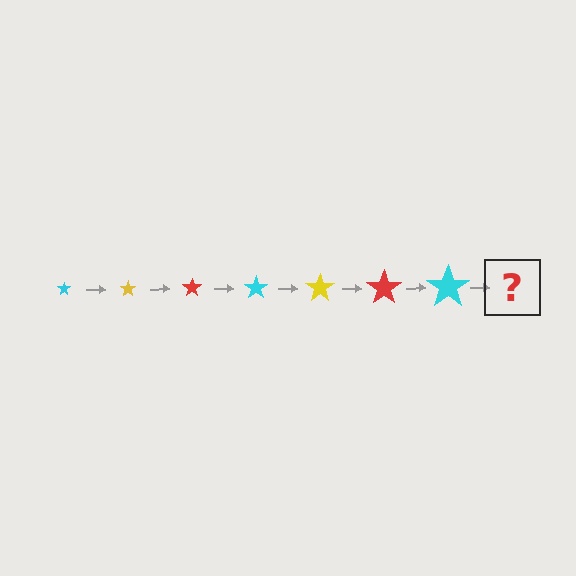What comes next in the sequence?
The next element should be a yellow star, larger than the previous one.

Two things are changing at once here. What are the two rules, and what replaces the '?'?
The two rules are that the star grows larger each step and the color cycles through cyan, yellow, and red. The '?' should be a yellow star, larger than the previous one.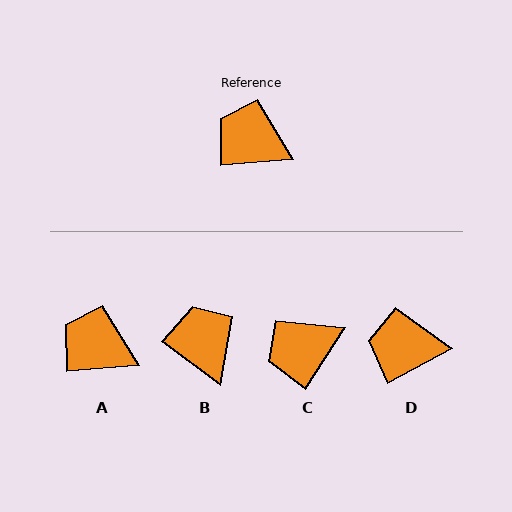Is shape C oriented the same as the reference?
No, it is off by about 53 degrees.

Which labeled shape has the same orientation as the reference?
A.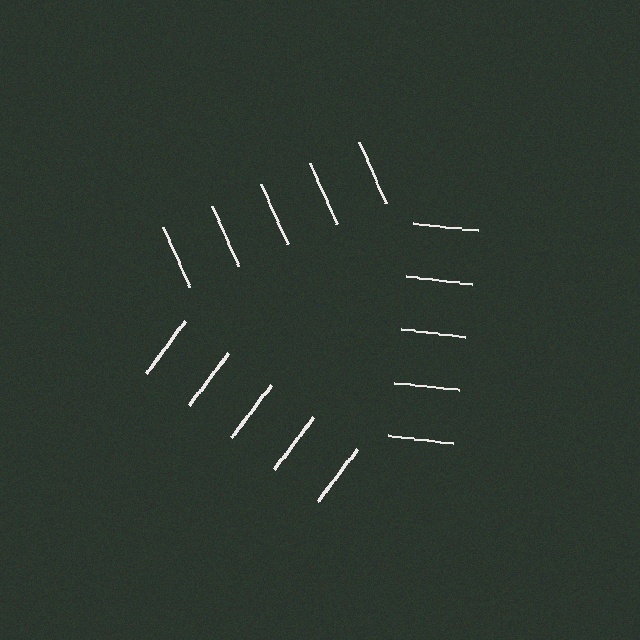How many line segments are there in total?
15 — 5 along each of the 3 edges.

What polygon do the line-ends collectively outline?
An illusory triangle — the line segments terminate on its edges but no continuous stroke is drawn.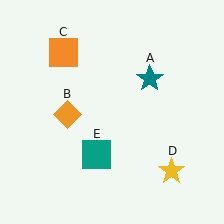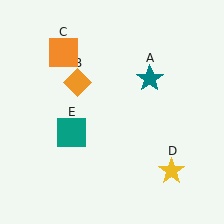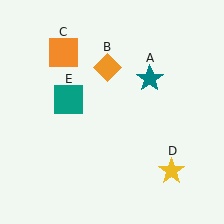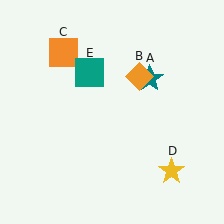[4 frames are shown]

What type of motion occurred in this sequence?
The orange diamond (object B), teal square (object E) rotated clockwise around the center of the scene.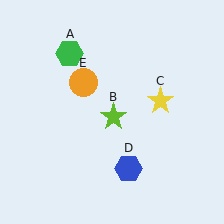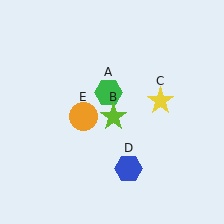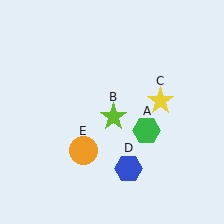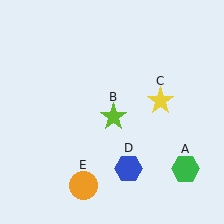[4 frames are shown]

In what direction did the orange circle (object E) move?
The orange circle (object E) moved down.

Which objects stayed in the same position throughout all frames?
Lime star (object B) and yellow star (object C) and blue hexagon (object D) remained stationary.